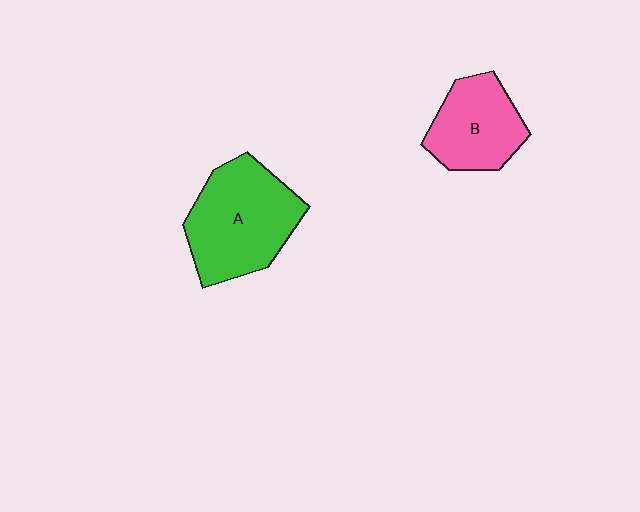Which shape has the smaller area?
Shape B (pink).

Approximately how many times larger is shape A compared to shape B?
Approximately 1.5 times.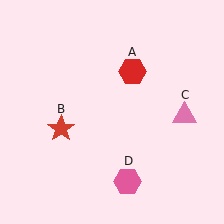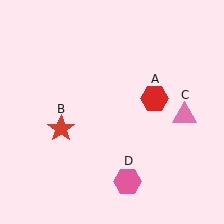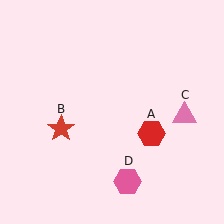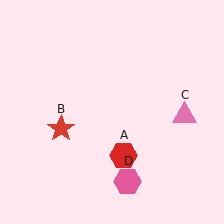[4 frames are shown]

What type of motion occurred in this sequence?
The red hexagon (object A) rotated clockwise around the center of the scene.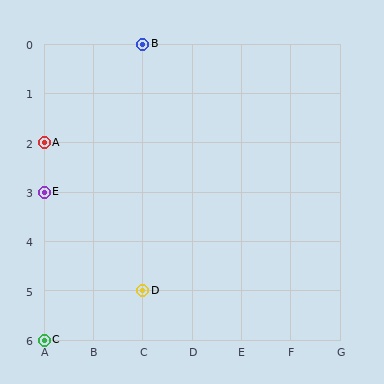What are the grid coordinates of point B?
Point B is at grid coordinates (C, 0).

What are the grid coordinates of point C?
Point C is at grid coordinates (A, 6).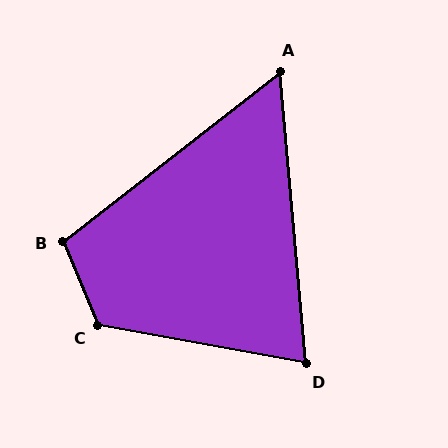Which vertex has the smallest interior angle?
A, at approximately 57 degrees.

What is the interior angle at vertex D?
Approximately 75 degrees (acute).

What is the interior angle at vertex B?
Approximately 105 degrees (obtuse).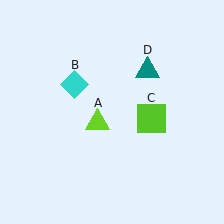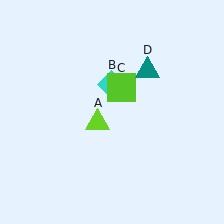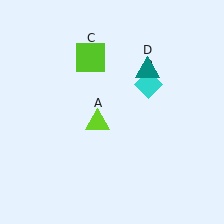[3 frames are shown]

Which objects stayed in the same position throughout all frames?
Lime triangle (object A) and teal triangle (object D) remained stationary.